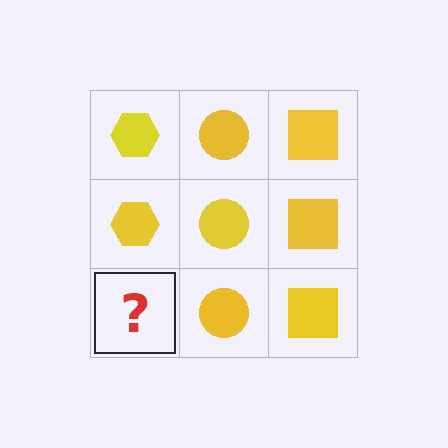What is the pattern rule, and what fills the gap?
The rule is that each column has a consistent shape. The gap should be filled with a yellow hexagon.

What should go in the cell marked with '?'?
The missing cell should contain a yellow hexagon.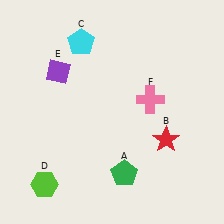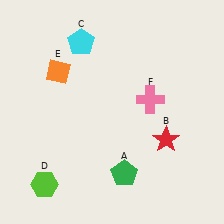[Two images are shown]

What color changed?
The diamond (E) changed from purple in Image 1 to orange in Image 2.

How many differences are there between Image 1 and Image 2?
There is 1 difference between the two images.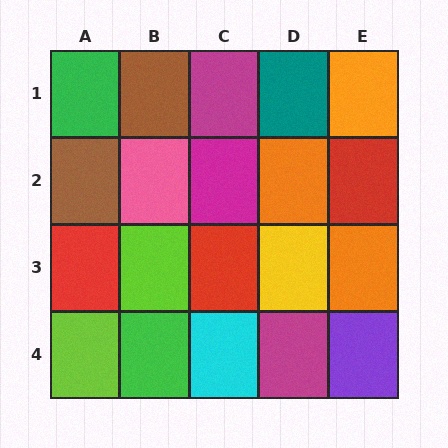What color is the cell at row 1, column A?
Green.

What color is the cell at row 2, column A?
Brown.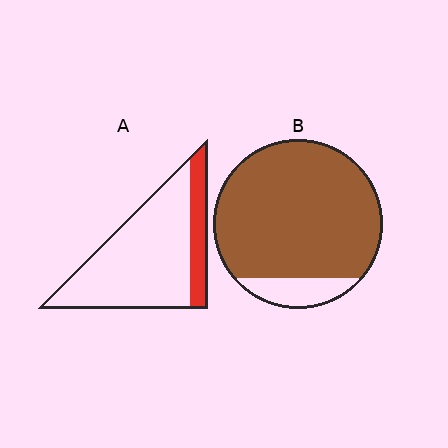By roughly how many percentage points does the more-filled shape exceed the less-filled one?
By roughly 70 percentage points (B over A).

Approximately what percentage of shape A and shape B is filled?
A is approximately 20% and B is approximately 90%.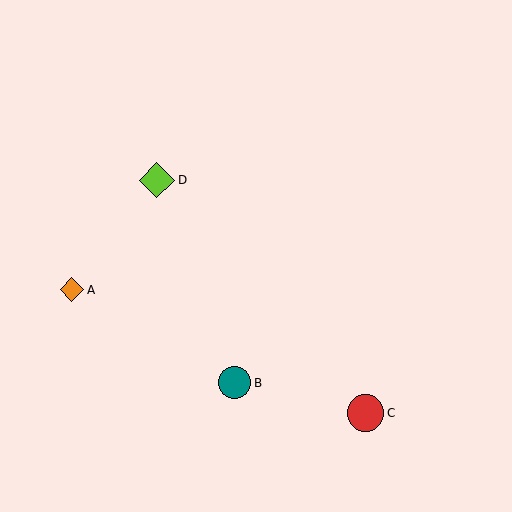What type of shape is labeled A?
Shape A is an orange diamond.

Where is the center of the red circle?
The center of the red circle is at (365, 413).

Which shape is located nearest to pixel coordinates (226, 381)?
The teal circle (labeled B) at (235, 383) is nearest to that location.